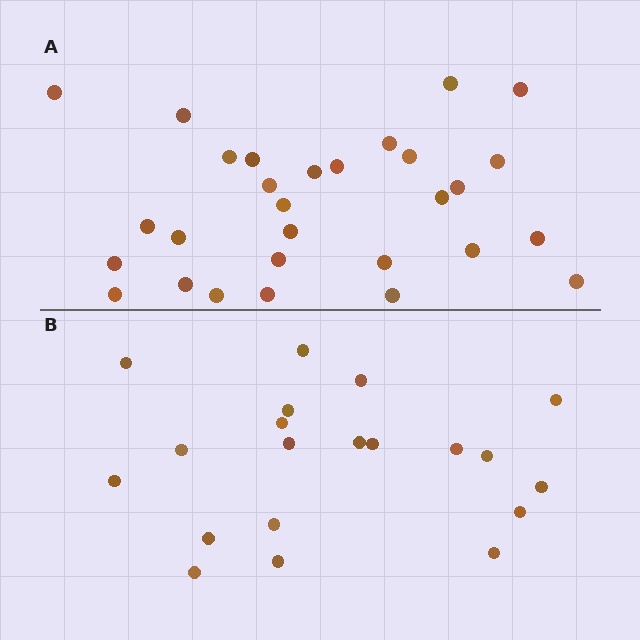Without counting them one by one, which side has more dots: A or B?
Region A (the top region) has more dots.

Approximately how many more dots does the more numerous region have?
Region A has roughly 8 or so more dots than region B.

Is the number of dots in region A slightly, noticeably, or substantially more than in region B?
Region A has substantially more. The ratio is roughly 1.4 to 1.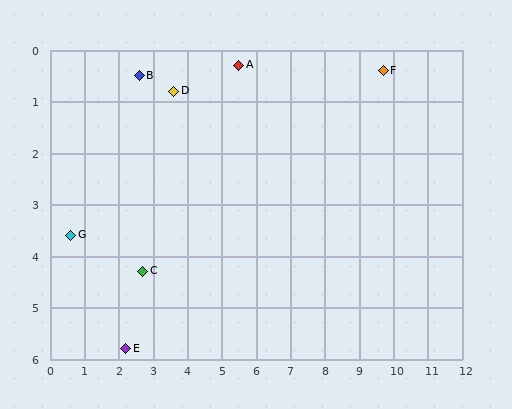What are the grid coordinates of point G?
Point G is at approximately (0.6, 3.6).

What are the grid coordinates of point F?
Point F is at approximately (9.7, 0.4).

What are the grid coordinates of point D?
Point D is at approximately (3.6, 0.8).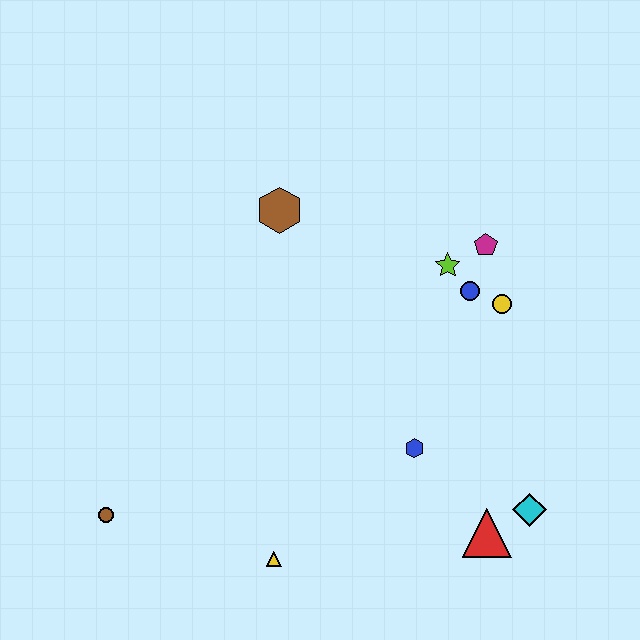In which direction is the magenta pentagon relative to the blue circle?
The magenta pentagon is above the blue circle.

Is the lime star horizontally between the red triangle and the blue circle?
No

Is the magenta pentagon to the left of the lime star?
No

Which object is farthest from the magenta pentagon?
The brown circle is farthest from the magenta pentagon.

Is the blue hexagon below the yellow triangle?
No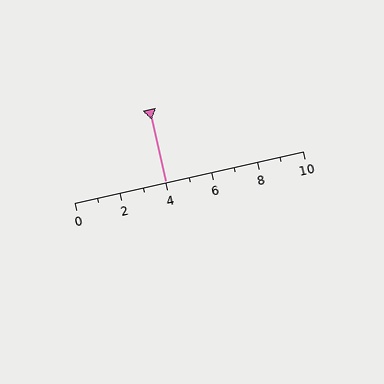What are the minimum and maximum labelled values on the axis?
The axis runs from 0 to 10.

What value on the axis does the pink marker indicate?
The marker indicates approximately 4.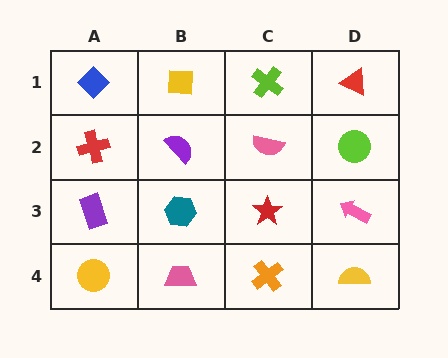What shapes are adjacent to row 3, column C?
A pink semicircle (row 2, column C), an orange cross (row 4, column C), a teal hexagon (row 3, column B), a pink arrow (row 3, column D).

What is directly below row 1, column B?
A purple semicircle.